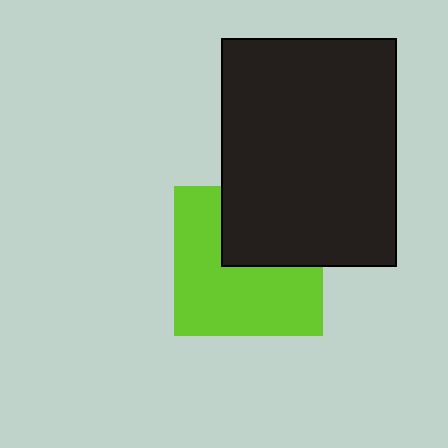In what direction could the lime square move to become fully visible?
The lime square could move down. That would shift it out from behind the black rectangle entirely.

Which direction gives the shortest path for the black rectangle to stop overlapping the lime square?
Moving up gives the shortest separation.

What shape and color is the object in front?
The object in front is a black rectangle.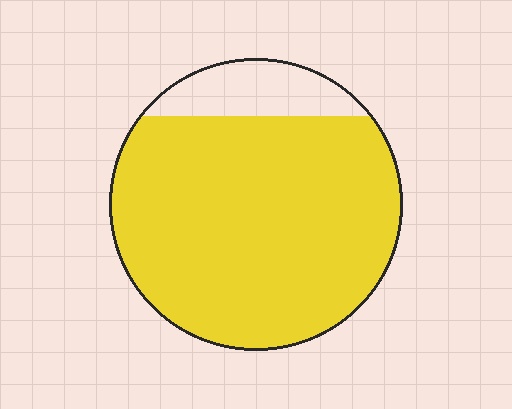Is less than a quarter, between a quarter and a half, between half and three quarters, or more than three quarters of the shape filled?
More than three quarters.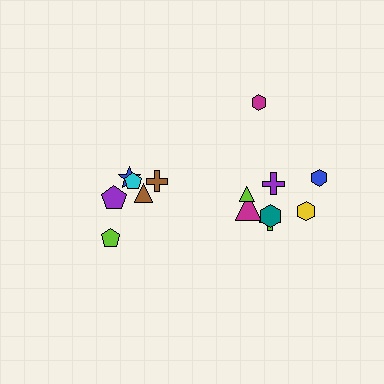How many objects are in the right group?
There are 8 objects.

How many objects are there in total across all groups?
There are 14 objects.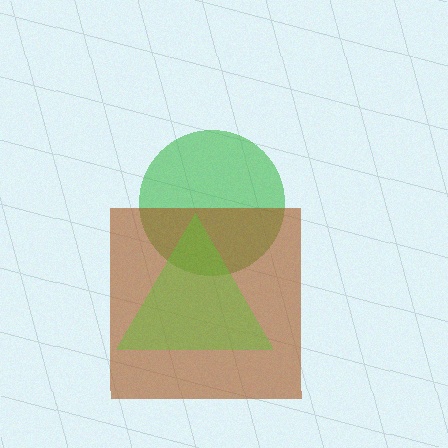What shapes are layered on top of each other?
The layered shapes are: a green circle, a brown square, a lime triangle.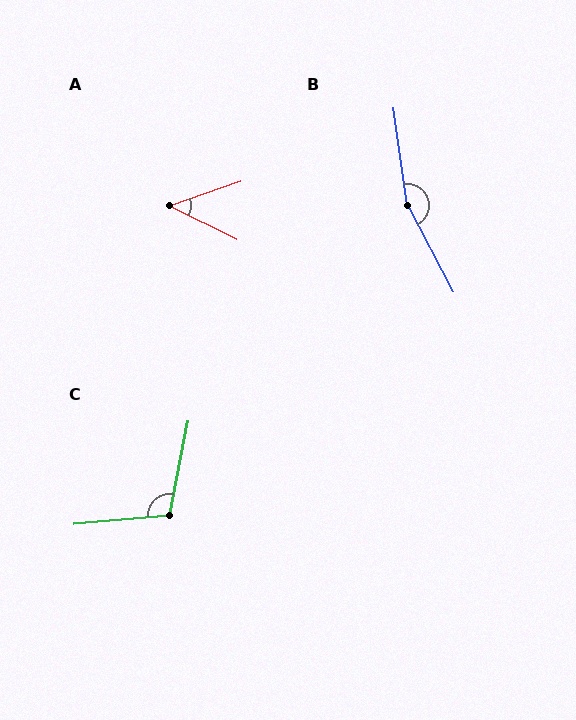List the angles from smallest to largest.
A (45°), C (106°), B (160°).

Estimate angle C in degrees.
Approximately 106 degrees.